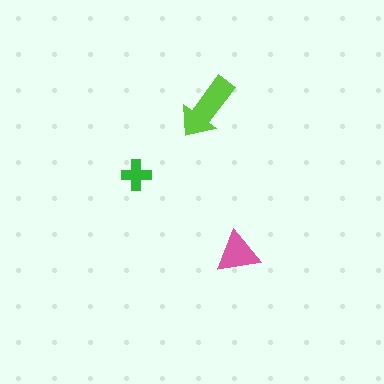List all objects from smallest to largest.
The green cross, the pink triangle, the lime arrow.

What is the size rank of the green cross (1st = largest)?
3rd.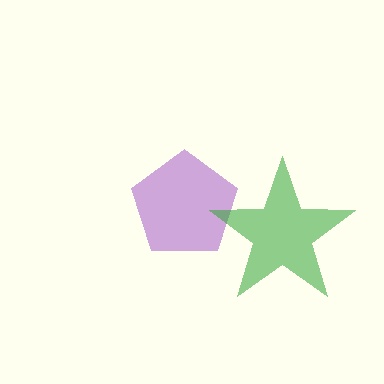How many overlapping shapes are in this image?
There are 2 overlapping shapes in the image.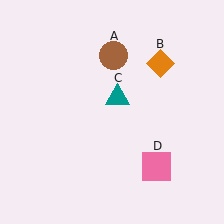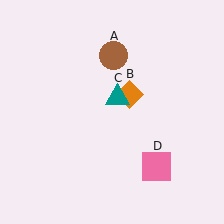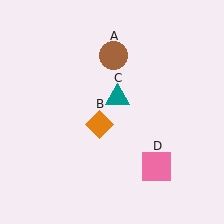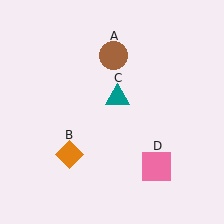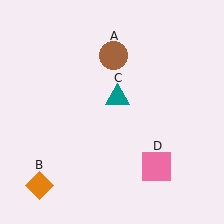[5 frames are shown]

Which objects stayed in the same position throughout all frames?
Brown circle (object A) and teal triangle (object C) and pink square (object D) remained stationary.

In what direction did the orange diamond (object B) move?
The orange diamond (object B) moved down and to the left.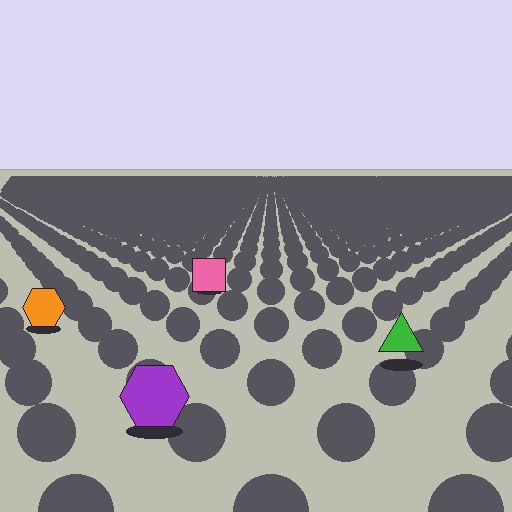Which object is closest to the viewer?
The purple hexagon is closest. The texture marks near it are larger and more spread out.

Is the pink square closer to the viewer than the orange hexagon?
No. The orange hexagon is closer — you can tell from the texture gradient: the ground texture is coarser near it.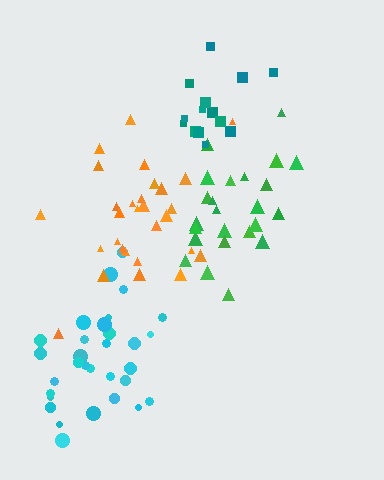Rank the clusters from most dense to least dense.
cyan, green, teal, orange.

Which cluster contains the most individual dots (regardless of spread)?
Cyan (31).